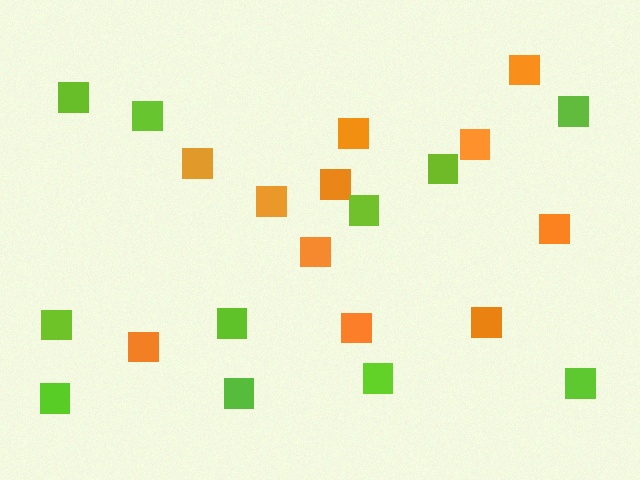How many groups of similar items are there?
There are 2 groups: one group of orange squares (11) and one group of lime squares (11).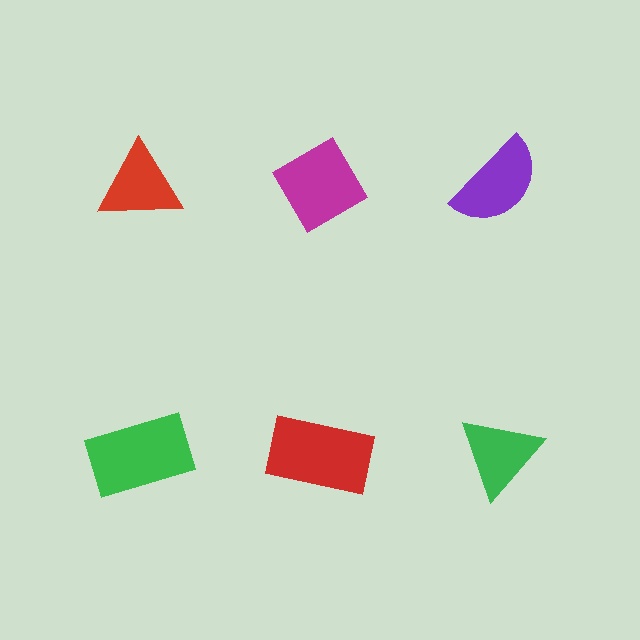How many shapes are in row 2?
3 shapes.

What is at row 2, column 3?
A green triangle.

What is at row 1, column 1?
A red triangle.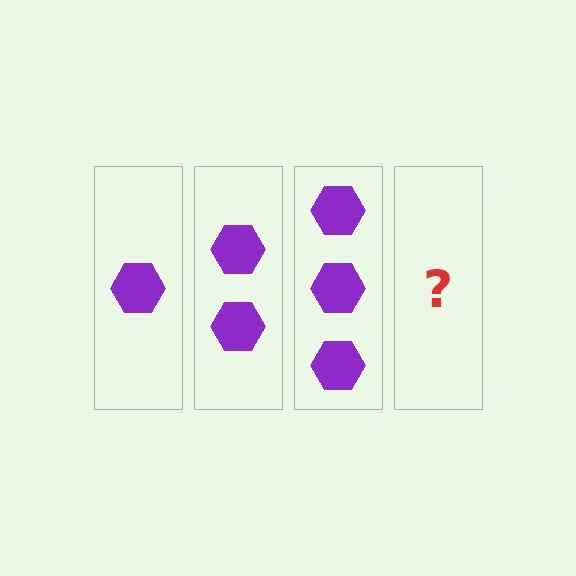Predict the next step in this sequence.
The next step is 4 hexagons.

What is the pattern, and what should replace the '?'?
The pattern is that each step adds one more hexagon. The '?' should be 4 hexagons.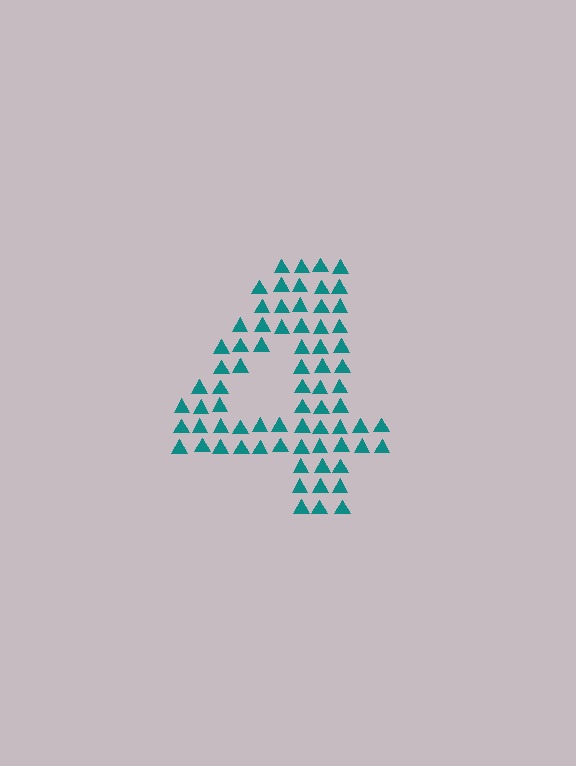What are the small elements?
The small elements are triangles.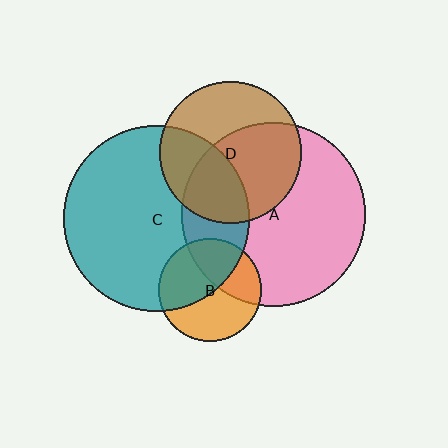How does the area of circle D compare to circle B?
Approximately 1.9 times.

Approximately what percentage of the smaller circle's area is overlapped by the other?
Approximately 50%.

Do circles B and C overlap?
Yes.